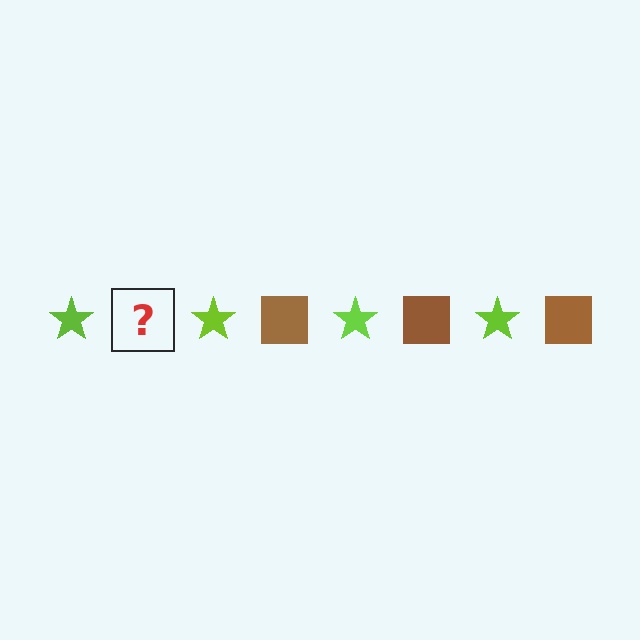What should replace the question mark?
The question mark should be replaced with a brown square.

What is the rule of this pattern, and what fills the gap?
The rule is that the pattern alternates between lime star and brown square. The gap should be filled with a brown square.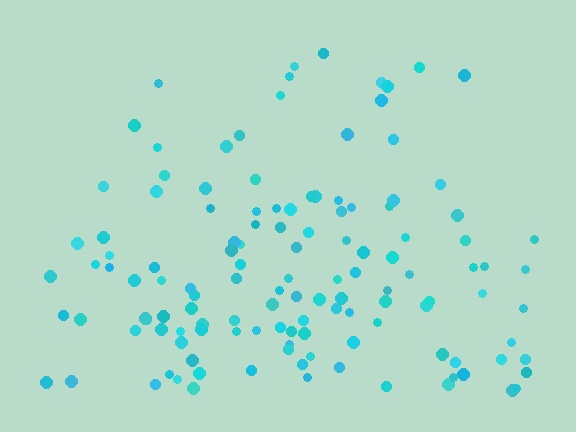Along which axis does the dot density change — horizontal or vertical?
Vertical.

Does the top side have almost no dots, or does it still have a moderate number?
Still a moderate number, just noticeably fewer than the bottom.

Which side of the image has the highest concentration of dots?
The bottom.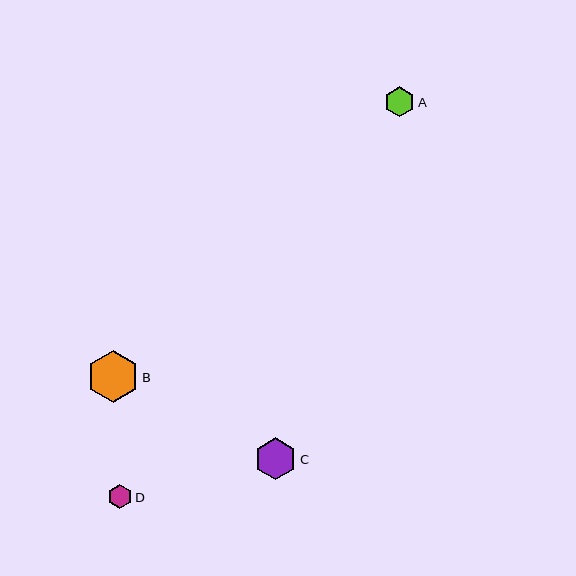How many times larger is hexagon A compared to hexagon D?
Hexagon A is approximately 1.2 times the size of hexagon D.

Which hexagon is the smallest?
Hexagon D is the smallest with a size of approximately 24 pixels.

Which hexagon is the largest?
Hexagon B is the largest with a size of approximately 52 pixels.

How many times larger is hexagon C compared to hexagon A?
Hexagon C is approximately 1.4 times the size of hexagon A.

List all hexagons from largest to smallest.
From largest to smallest: B, C, A, D.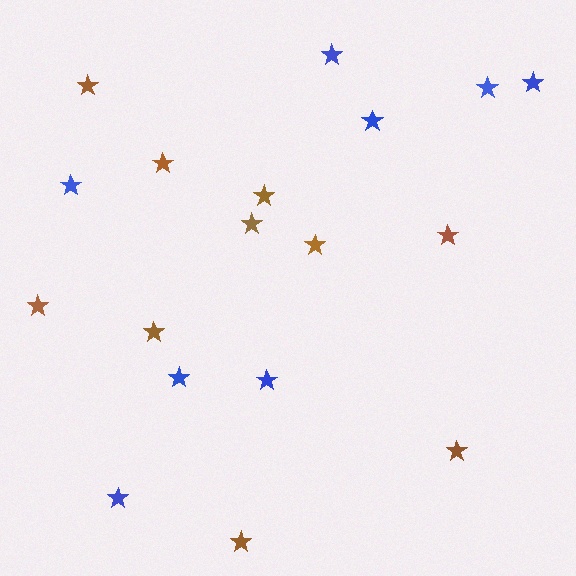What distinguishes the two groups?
There are 2 groups: one group of brown stars (10) and one group of blue stars (8).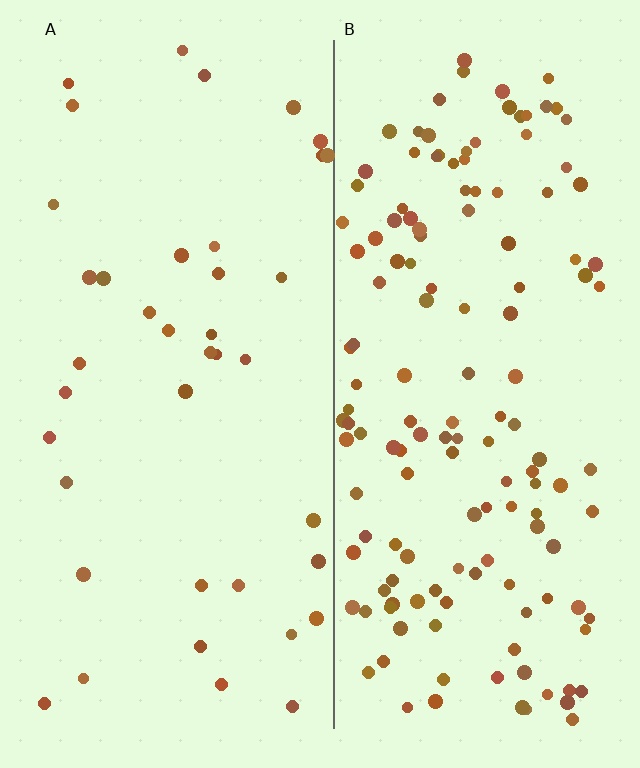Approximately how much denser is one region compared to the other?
Approximately 3.7× — region B over region A.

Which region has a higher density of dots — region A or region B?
B (the right).